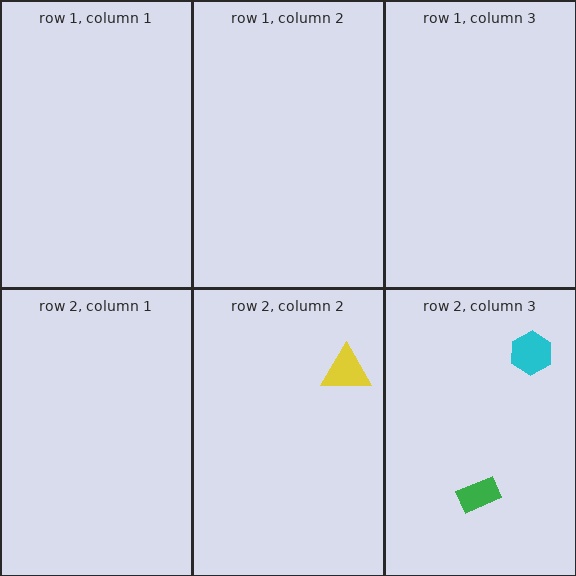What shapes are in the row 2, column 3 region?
The cyan hexagon, the green rectangle.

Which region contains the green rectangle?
The row 2, column 3 region.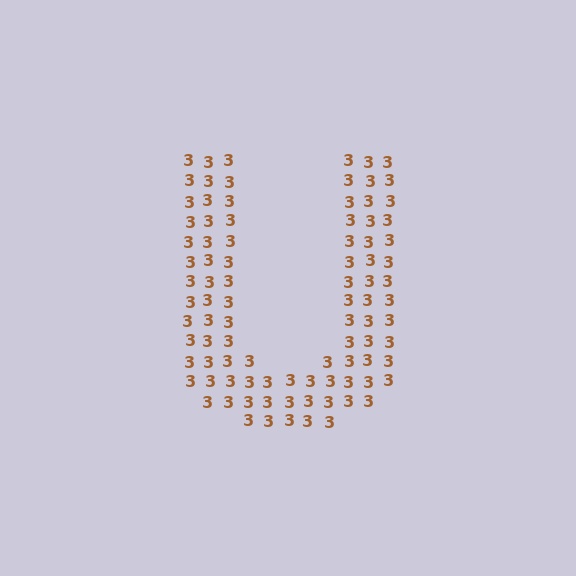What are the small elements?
The small elements are digit 3's.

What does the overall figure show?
The overall figure shows the letter U.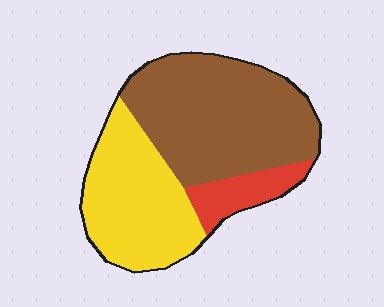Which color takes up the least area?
Red, at roughly 10%.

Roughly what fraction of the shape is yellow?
Yellow takes up about three eighths (3/8) of the shape.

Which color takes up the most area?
Brown, at roughly 50%.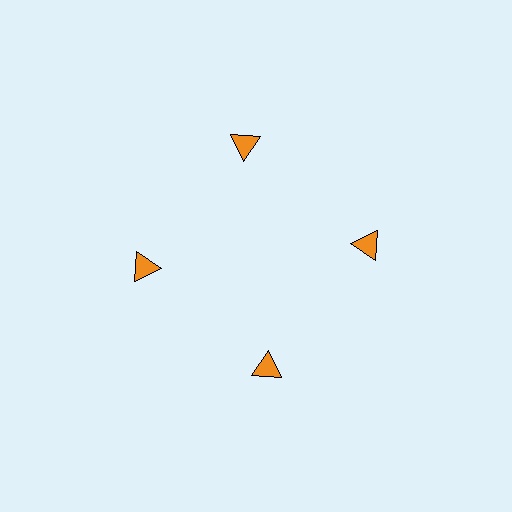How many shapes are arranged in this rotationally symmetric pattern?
There are 4 shapes, arranged in 4 groups of 1.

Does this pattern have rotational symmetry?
Yes, this pattern has 4-fold rotational symmetry. It looks the same after rotating 90 degrees around the center.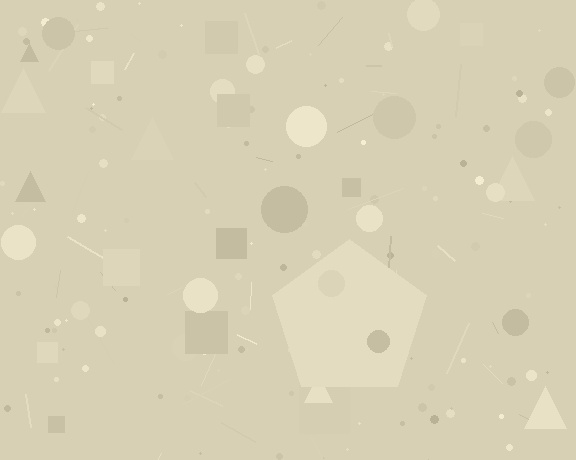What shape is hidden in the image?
A pentagon is hidden in the image.